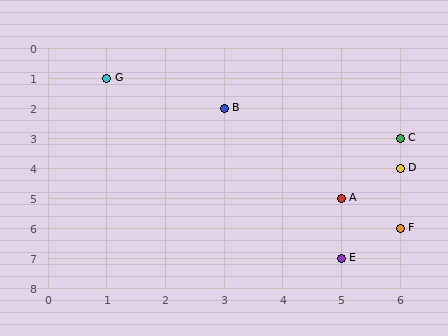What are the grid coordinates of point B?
Point B is at grid coordinates (3, 2).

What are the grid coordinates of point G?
Point G is at grid coordinates (1, 1).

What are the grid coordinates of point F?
Point F is at grid coordinates (6, 6).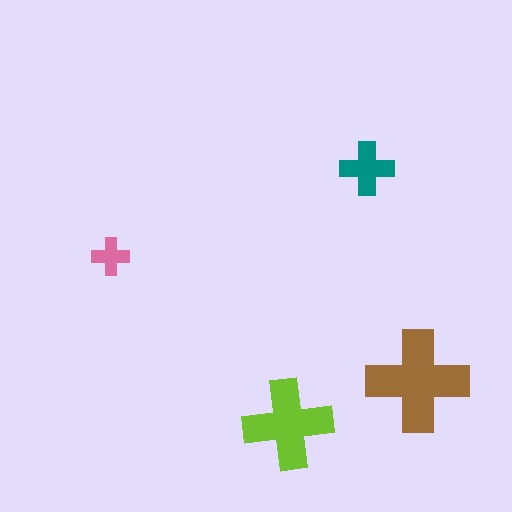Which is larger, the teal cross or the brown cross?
The brown one.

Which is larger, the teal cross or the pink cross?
The teal one.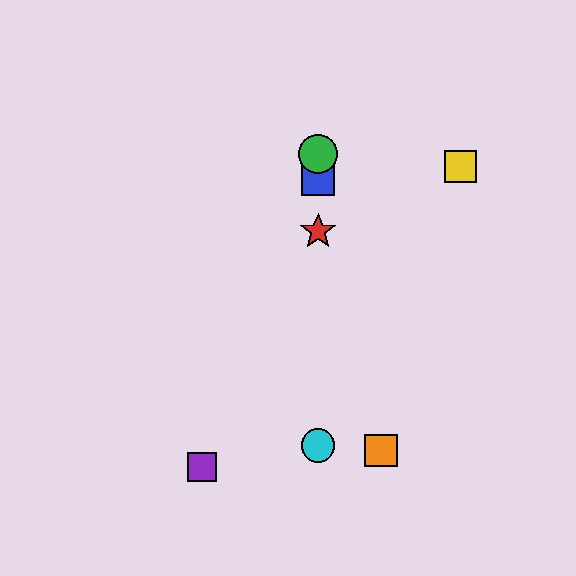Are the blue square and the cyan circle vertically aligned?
Yes, both are at x≈318.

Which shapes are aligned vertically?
The red star, the blue square, the green circle, the cyan circle are aligned vertically.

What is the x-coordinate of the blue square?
The blue square is at x≈318.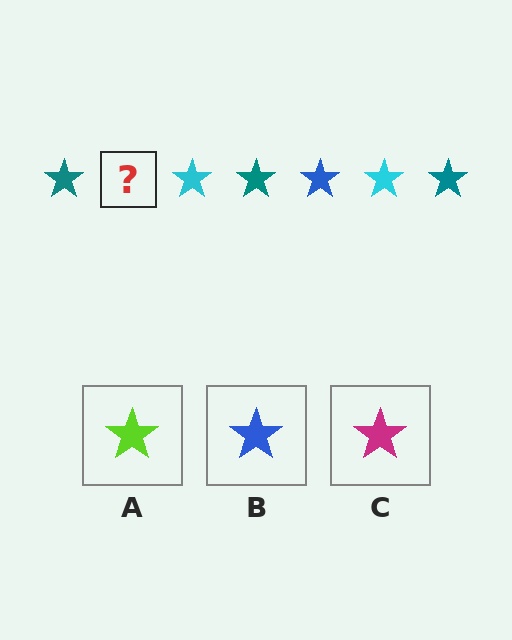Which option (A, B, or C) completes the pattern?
B.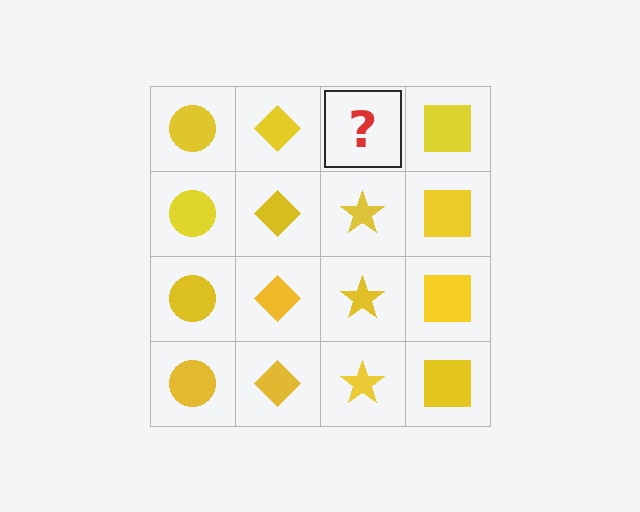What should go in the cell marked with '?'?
The missing cell should contain a yellow star.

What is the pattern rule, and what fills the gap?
The rule is that each column has a consistent shape. The gap should be filled with a yellow star.